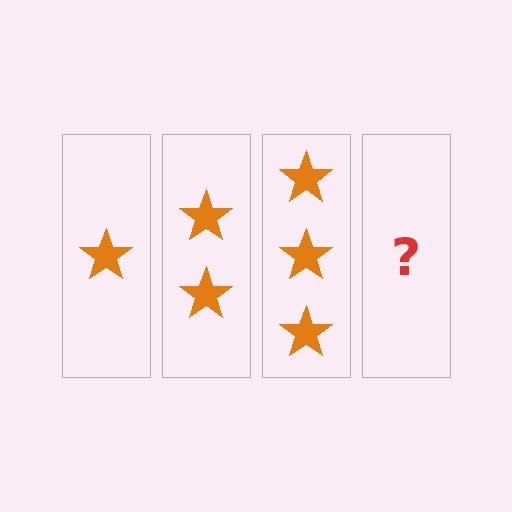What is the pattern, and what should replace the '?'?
The pattern is that each step adds one more star. The '?' should be 4 stars.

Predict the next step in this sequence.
The next step is 4 stars.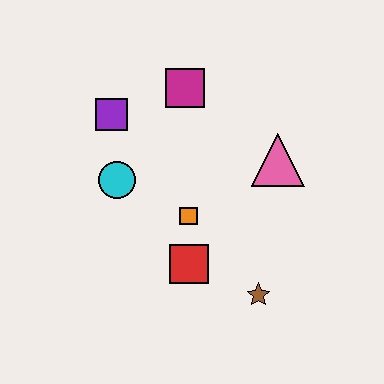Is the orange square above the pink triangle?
No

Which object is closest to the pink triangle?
The orange square is closest to the pink triangle.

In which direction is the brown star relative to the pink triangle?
The brown star is below the pink triangle.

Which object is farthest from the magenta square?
The brown star is farthest from the magenta square.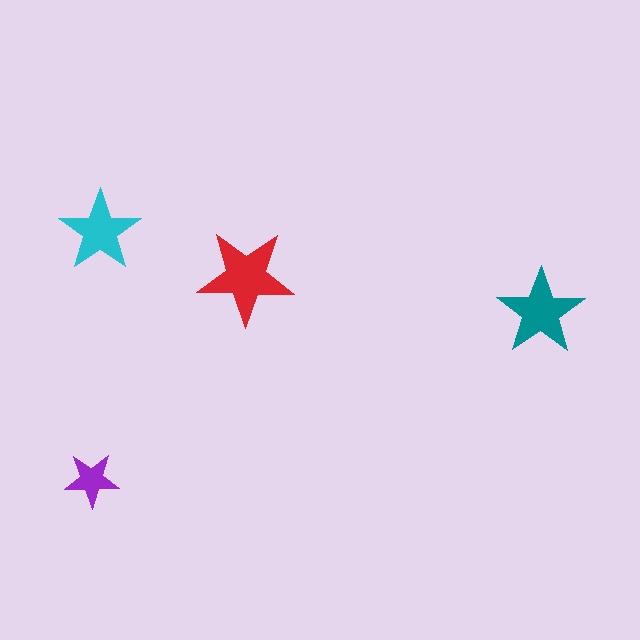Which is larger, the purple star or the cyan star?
The cyan one.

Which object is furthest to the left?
The purple star is leftmost.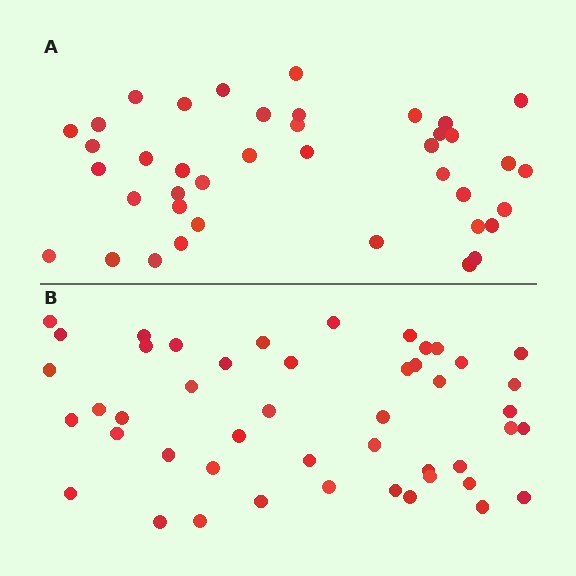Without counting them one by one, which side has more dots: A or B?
Region B (the bottom region) has more dots.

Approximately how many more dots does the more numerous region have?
Region B has roughly 8 or so more dots than region A.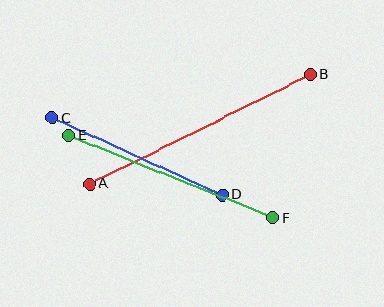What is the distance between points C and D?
The distance is approximately 187 pixels.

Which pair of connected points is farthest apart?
Points A and B are farthest apart.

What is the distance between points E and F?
The distance is approximately 221 pixels.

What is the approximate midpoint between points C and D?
The midpoint is at approximately (137, 156) pixels.